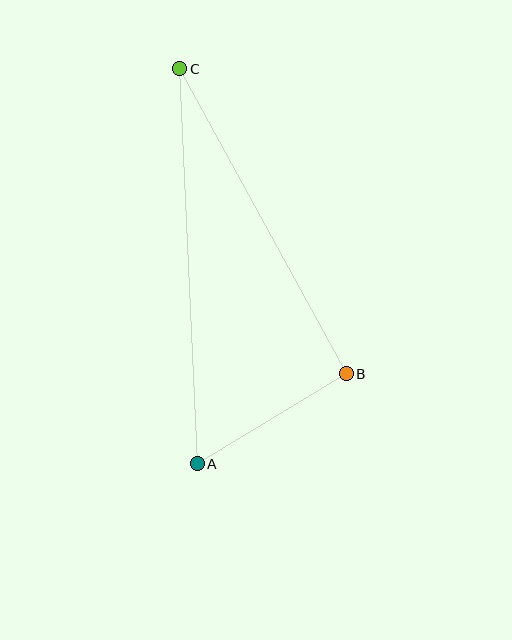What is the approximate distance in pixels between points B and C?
The distance between B and C is approximately 347 pixels.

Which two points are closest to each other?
Points A and B are closest to each other.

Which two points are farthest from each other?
Points A and C are farthest from each other.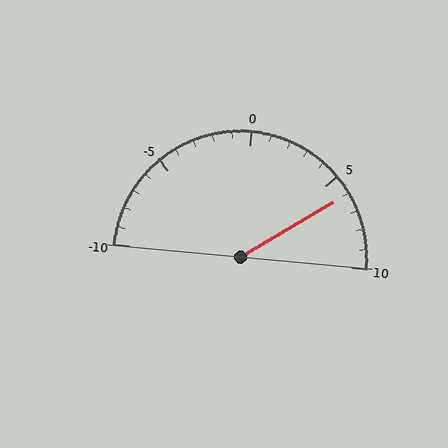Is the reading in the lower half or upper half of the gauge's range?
The reading is in the upper half of the range (-10 to 10).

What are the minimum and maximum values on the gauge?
The gauge ranges from -10 to 10.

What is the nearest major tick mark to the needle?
The nearest major tick mark is 5.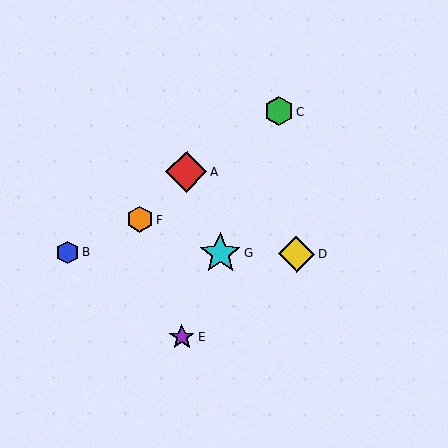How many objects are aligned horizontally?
3 objects (B, D, G) are aligned horizontally.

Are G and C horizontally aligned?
No, G is at y≈253 and C is at y≈112.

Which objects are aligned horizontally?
Objects B, D, G are aligned horizontally.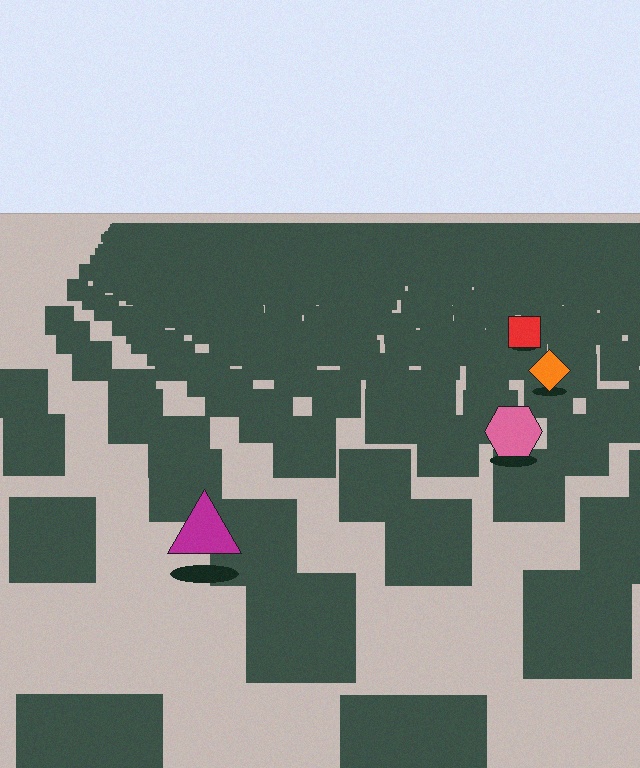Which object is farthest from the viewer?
The red square is farthest from the viewer. It appears smaller and the ground texture around it is denser.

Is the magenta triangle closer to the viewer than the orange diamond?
Yes. The magenta triangle is closer — you can tell from the texture gradient: the ground texture is coarser near it.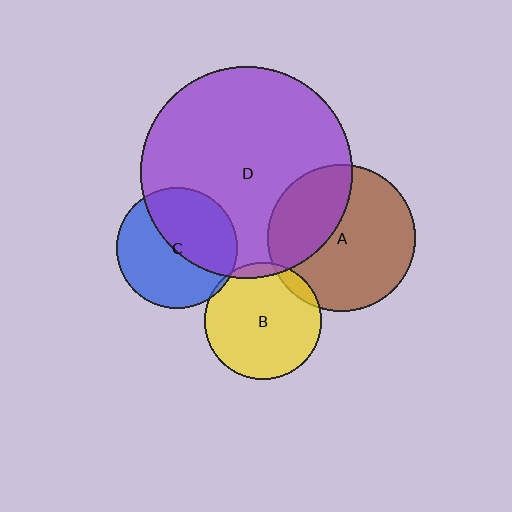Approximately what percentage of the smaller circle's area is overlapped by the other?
Approximately 45%.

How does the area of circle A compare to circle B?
Approximately 1.6 times.